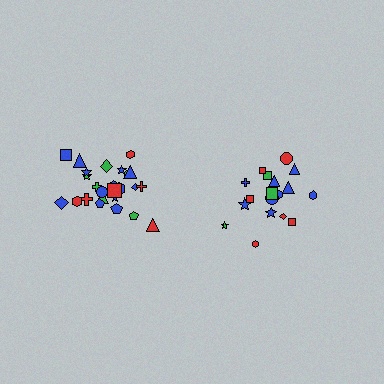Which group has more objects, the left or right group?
The left group.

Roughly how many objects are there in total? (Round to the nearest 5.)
Roughly 45 objects in total.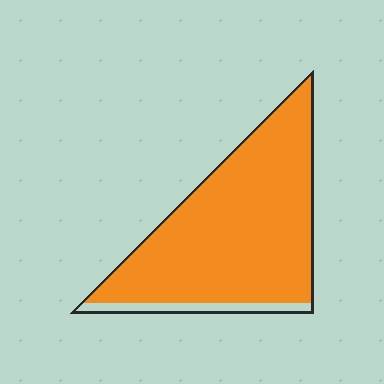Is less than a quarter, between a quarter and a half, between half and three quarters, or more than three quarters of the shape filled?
More than three quarters.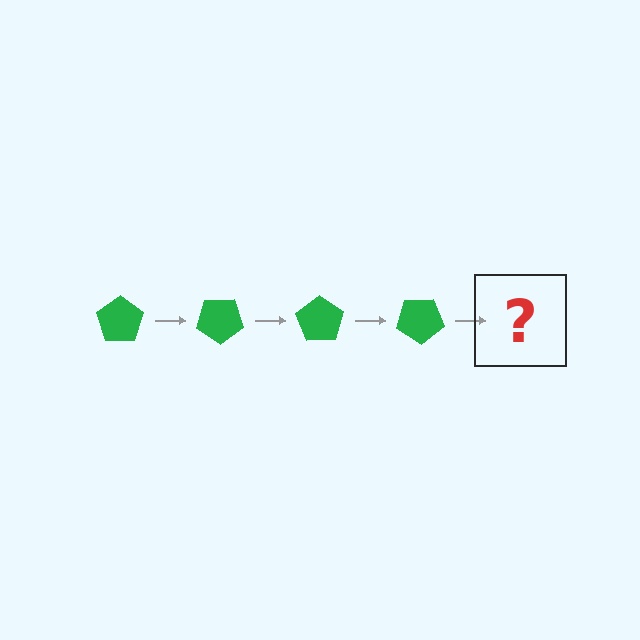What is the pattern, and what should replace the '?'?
The pattern is that the pentagon rotates 35 degrees each step. The '?' should be a green pentagon rotated 140 degrees.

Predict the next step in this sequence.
The next step is a green pentagon rotated 140 degrees.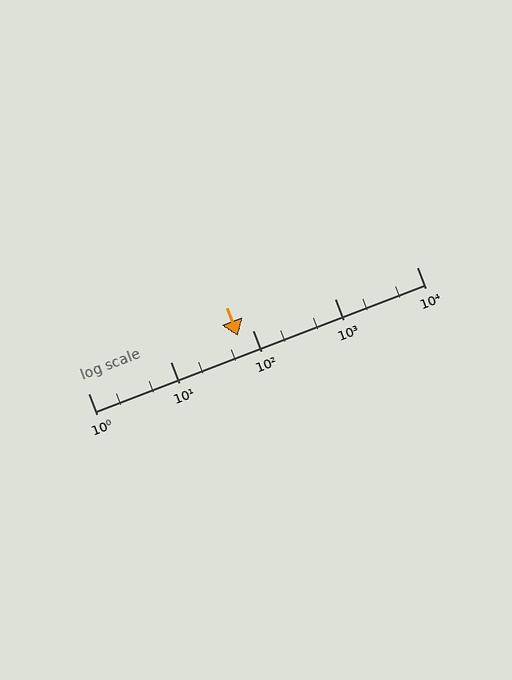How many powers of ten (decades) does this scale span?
The scale spans 4 decades, from 1 to 10000.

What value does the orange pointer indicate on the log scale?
The pointer indicates approximately 67.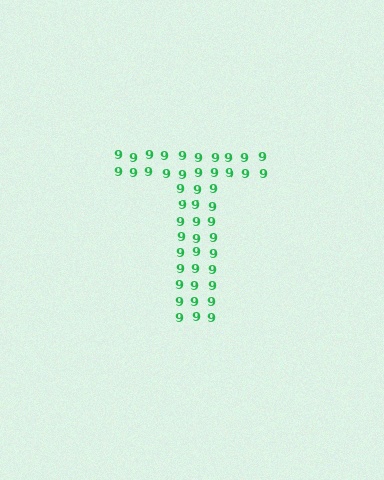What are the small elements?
The small elements are digit 9's.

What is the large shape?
The large shape is the letter T.